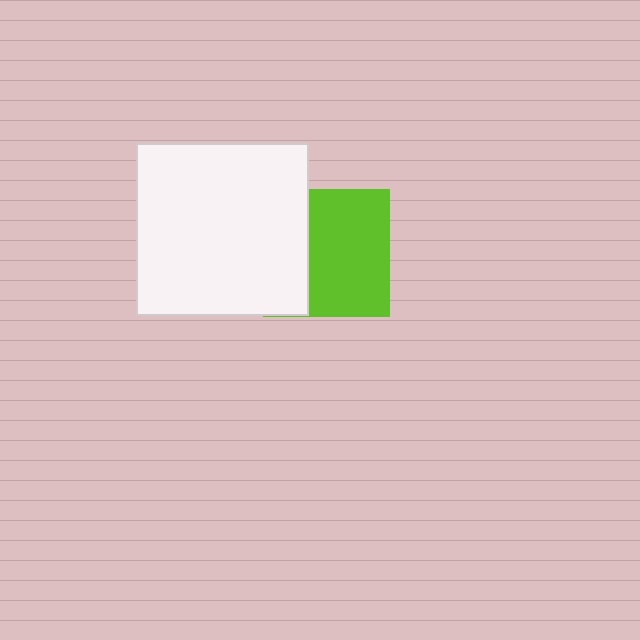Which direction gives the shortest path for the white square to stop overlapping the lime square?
Moving left gives the shortest separation.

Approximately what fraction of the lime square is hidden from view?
Roughly 36% of the lime square is hidden behind the white square.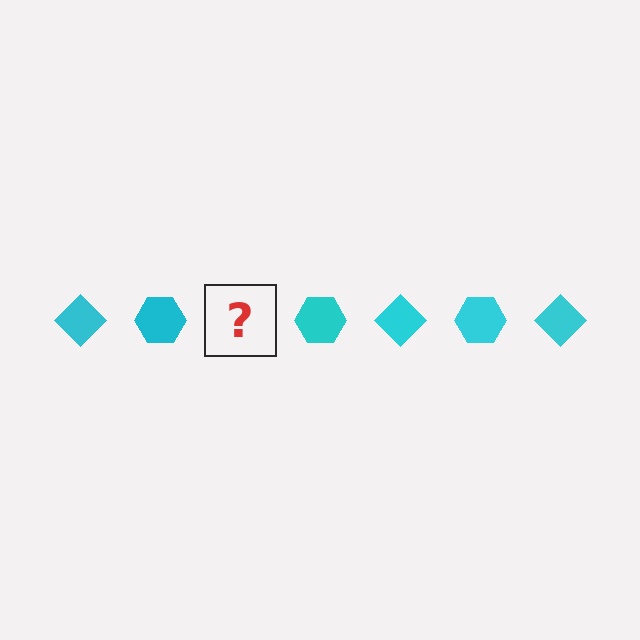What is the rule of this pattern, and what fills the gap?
The rule is that the pattern cycles through diamond, hexagon shapes in cyan. The gap should be filled with a cyan diamond.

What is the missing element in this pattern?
The missing element is a cyan diamond.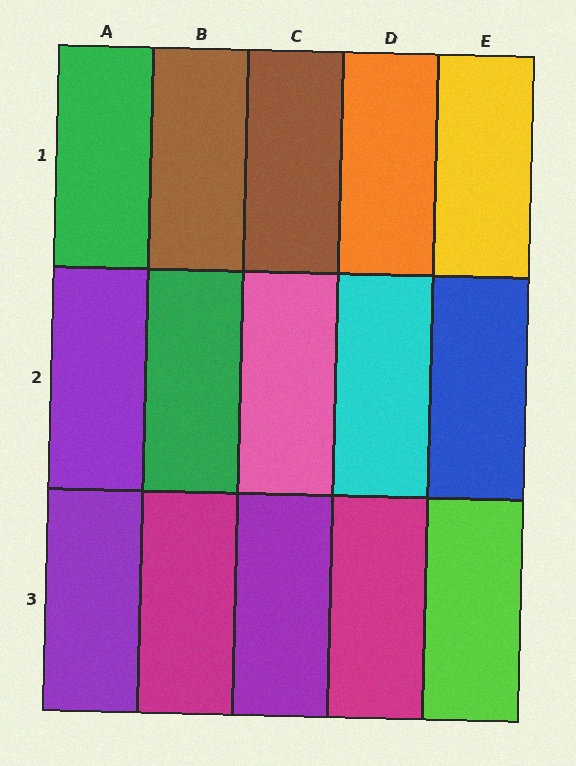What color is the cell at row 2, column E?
Blue.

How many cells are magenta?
2 cells are magenta.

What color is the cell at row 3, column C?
Purple.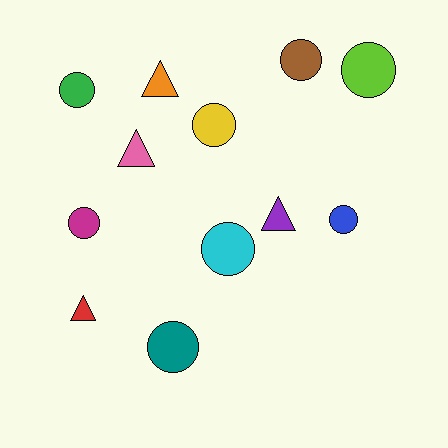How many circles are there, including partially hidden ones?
There are 8 circles.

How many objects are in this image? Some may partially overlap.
There are 12 objects.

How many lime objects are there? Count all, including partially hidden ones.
There is 1 lime object.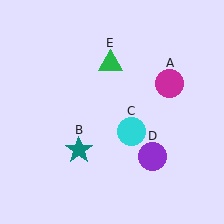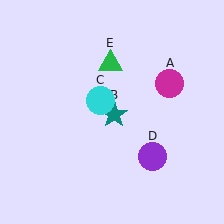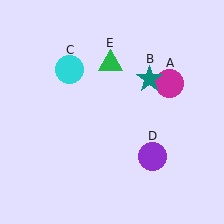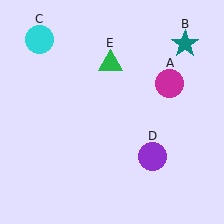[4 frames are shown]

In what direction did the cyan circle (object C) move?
The cyan circle (object C) moved up and to the left.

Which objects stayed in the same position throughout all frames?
Magenta circle (object A) and purple circle (object D) and green triangle (object E) remained stationary.